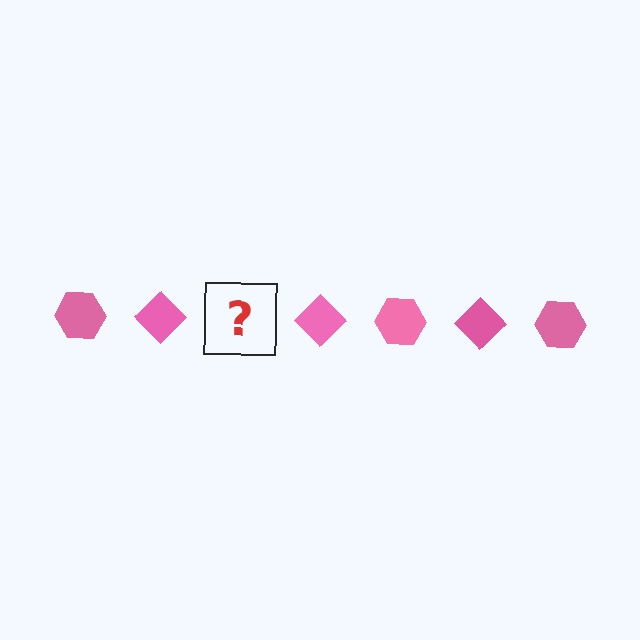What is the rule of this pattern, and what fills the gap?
The rule is that the pattern cycles through hexagon, diamond shapes in pink. The gap should be filled with a pink hexagon.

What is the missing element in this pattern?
The missing element is a pink hexagon.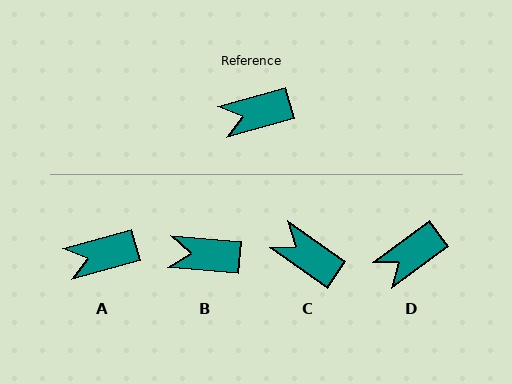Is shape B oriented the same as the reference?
No, it is off by about 20 degrees.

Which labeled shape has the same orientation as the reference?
A.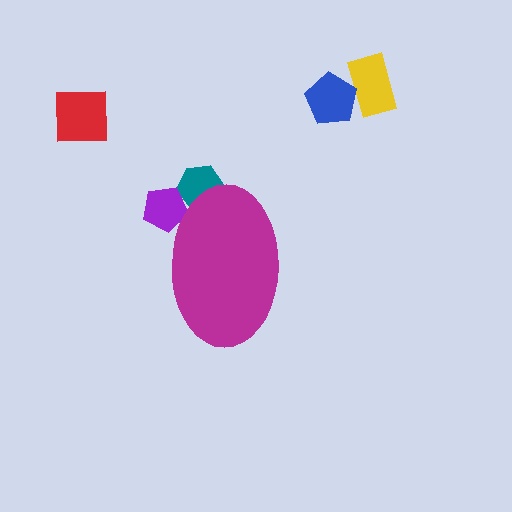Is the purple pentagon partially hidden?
Yes, the purple pentagon is partially hidden behind the magenta ellipse.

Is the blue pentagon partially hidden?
No, the blue pentagon is fully visible.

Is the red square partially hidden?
No, the red square is fully visible.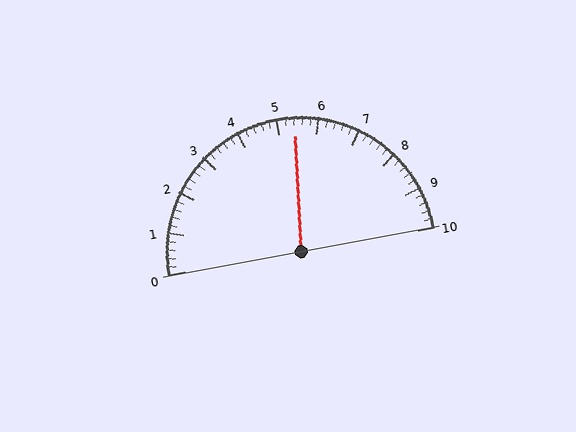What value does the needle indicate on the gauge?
The needle indicates approximately 5.4.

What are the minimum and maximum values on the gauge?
The gauge ranges from 0 to 10.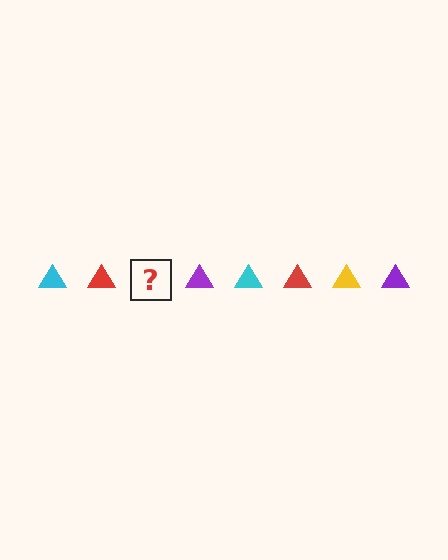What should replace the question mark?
The question mark should be replaced with a yellow triangle.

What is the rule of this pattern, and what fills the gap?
The rule is that the pattern cycles through cyan, red, yellow, purple triangles. The gap should be filled with a yellow triangle.